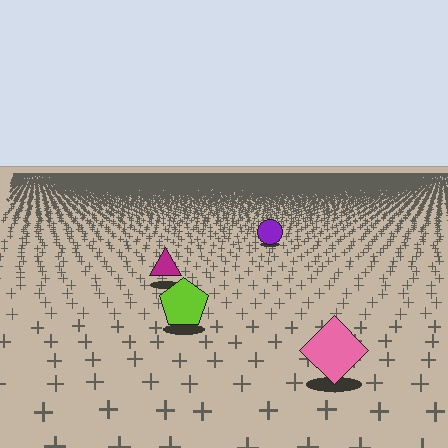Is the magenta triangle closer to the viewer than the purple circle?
Yes. The magenta triangle is closer — you can tell from the texture gradient: the ground texture is coarser near it.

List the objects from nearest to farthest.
From nearest to farthest: the pink diamond, the lime pentagon, the magenta triangle, the purple circle.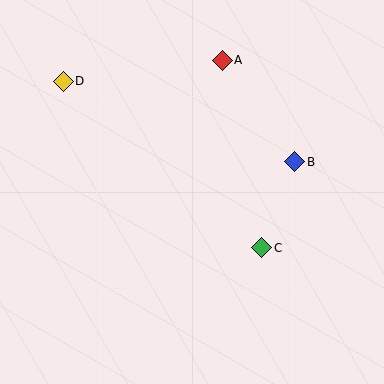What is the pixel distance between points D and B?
The distance between D and B is 245 pixels.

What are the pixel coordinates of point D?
Point D is at (63, 81).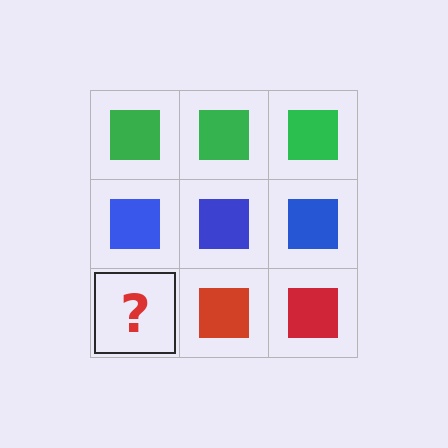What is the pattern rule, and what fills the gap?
The rule is that each row has a consistent color. The gap should be filled with a red square.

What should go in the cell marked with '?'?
The missing cell should contain a red square.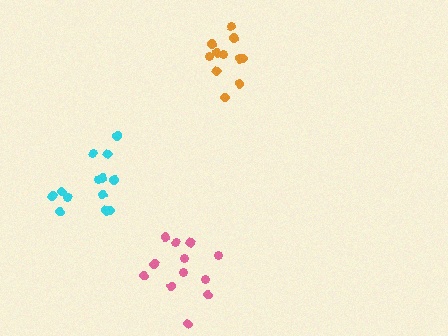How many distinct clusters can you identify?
There are 3 distinct clusters.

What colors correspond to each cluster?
The clusters are colored: orange, pink, cyan.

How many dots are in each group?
Group 1: 12 dots, Group 2: 12 dots, Group 3: 13 dots (37 total).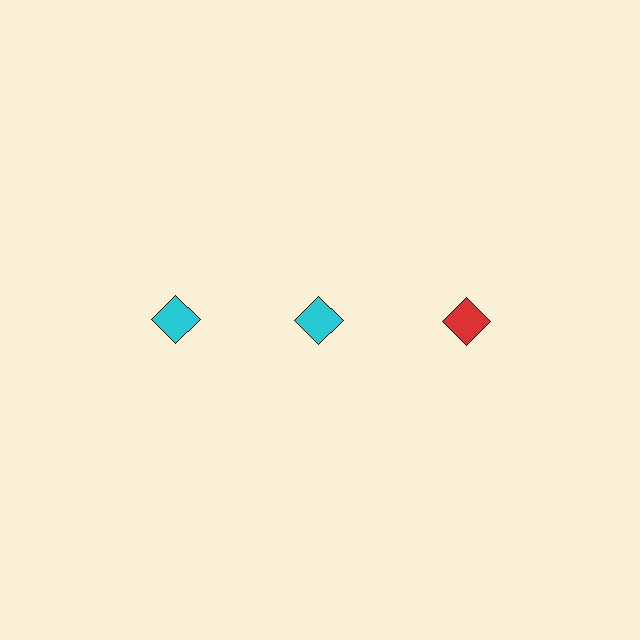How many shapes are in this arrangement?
There are 3 shapes arranged in a grid pattern.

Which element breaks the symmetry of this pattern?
The red diamond in the top row, center column breaks the symmetry. All other shapes are cyan diamonds.